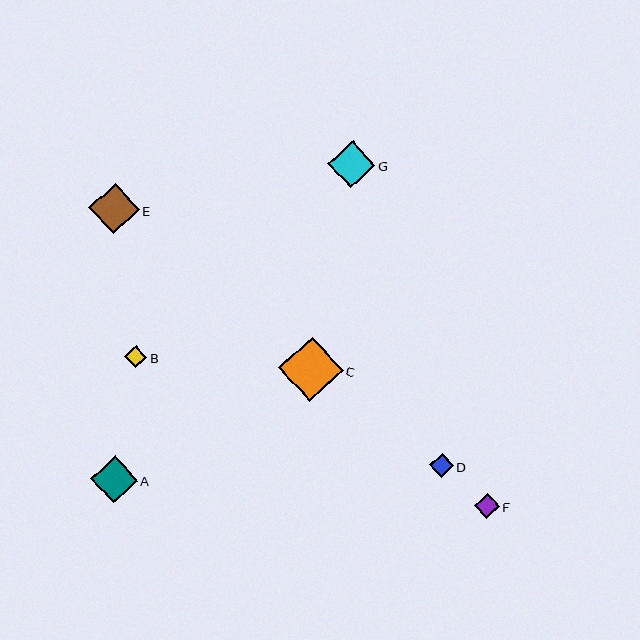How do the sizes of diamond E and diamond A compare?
Diamond E and diamond A are approximately the same size.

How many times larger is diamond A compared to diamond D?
Diamond A is approximately 2.0 times the size of diamond D.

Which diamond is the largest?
Diamond C is the largest with a size of approximately 64 pixels.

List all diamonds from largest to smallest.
From largest to smallest: C, E, G, A, F, D, B.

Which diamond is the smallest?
Diamond B is the smallest with a size of approximately 22 pixels.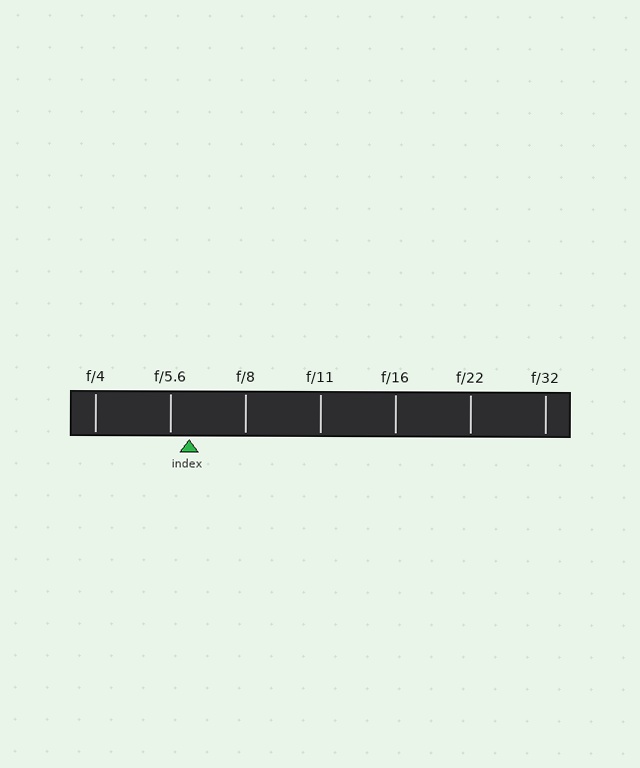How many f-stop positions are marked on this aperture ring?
There are 7 f-stop positions marked.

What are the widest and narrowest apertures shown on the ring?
The widest aperture shown is f/4 and the narrowest is f/32.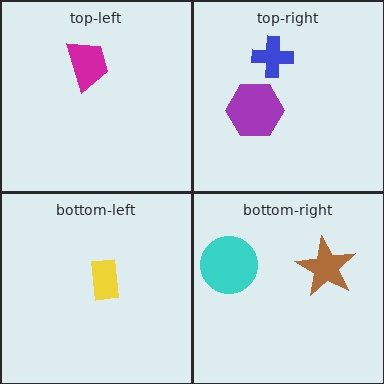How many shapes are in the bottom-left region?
1.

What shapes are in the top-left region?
The magenta trapezoid.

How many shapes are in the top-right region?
2.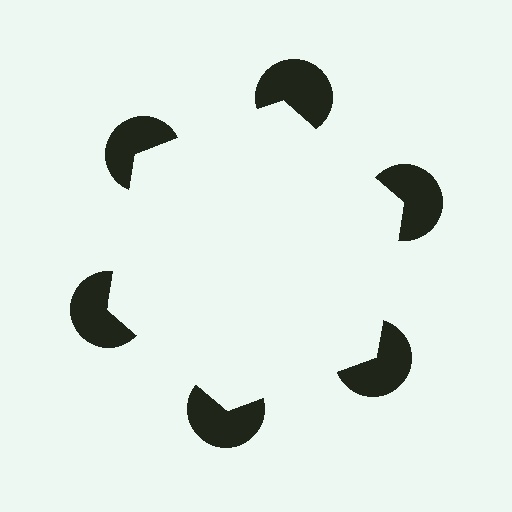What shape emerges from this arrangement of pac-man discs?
An illusory hexagon — its edges are inferred from the aligned wedge cuts in the pac-man discs, not physically drawn.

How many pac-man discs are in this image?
There are 6 — one at each vertex of the illusory hexagon.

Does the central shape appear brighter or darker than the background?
It typically appears slightly brighter than the background, even though no actual brightness change is drawn.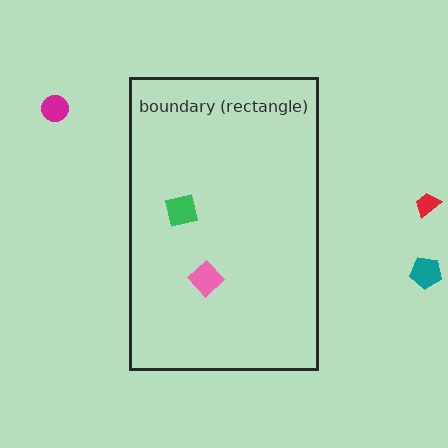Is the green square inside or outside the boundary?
Inside.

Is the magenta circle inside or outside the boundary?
Outside.